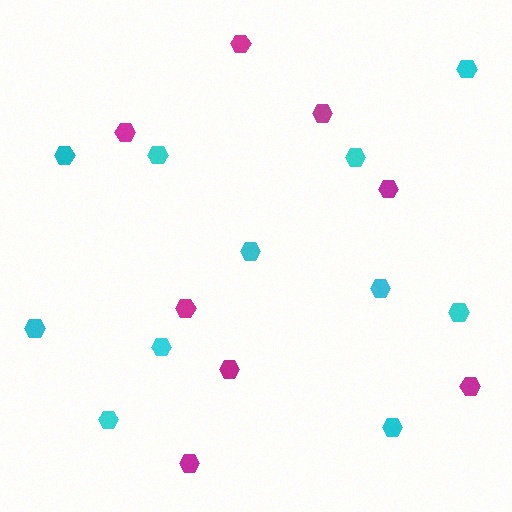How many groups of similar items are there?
There are 2 groups: one group of magenta hexagons (8) and one group of cyan hexagons (11).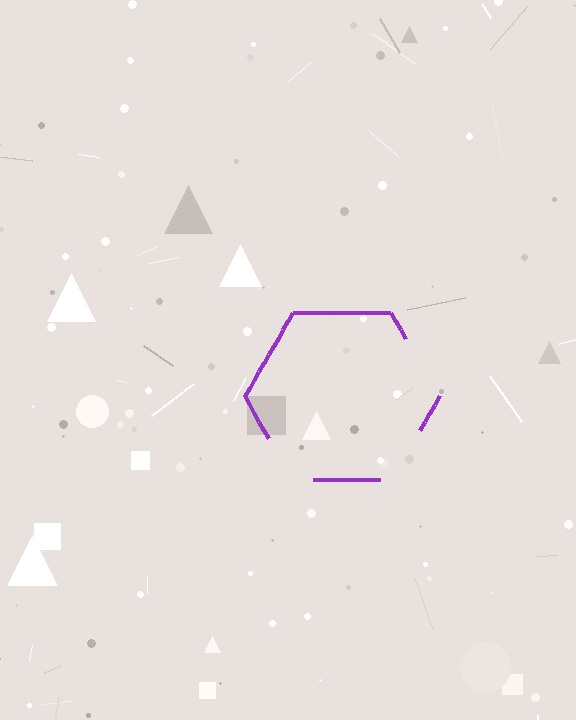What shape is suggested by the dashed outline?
The dashed outline suggests a hexagon.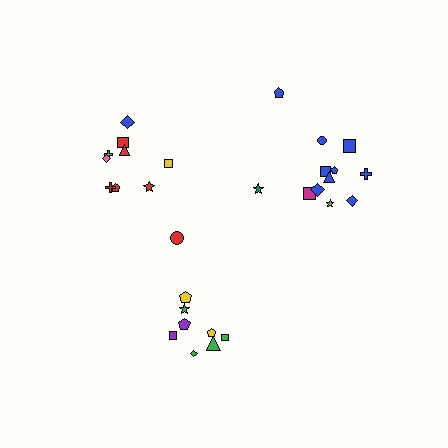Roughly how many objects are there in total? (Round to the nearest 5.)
Roughly 30 objects in total.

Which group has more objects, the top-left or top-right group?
The top-right group.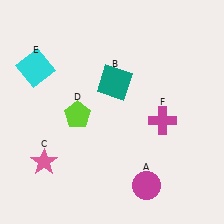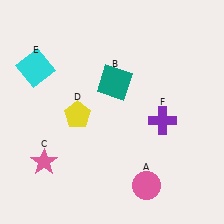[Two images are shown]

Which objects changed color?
A changed from magenta to pink. D changed from lime to yellow. F changed from magenta to purple.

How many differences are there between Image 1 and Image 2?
There are 3 differences between the two images.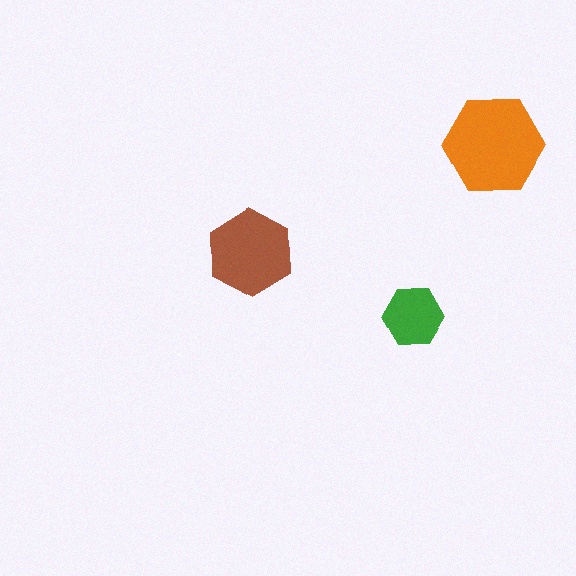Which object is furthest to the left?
The brown hexagon is leftmost.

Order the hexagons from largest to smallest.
the orange one, the brown one, the green one.